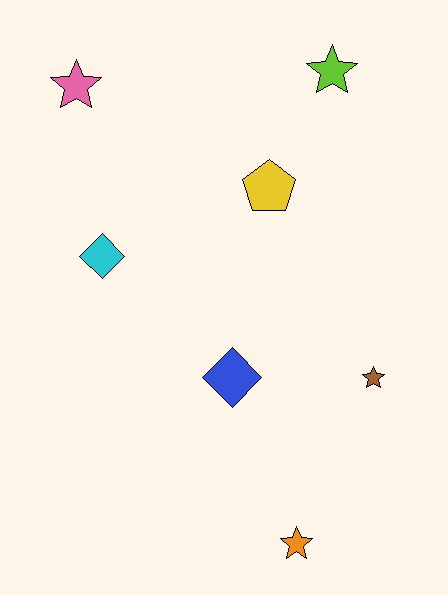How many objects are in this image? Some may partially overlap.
There are 7 objects.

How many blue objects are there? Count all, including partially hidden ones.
There is 1 blue object.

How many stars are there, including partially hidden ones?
There are 4 stars.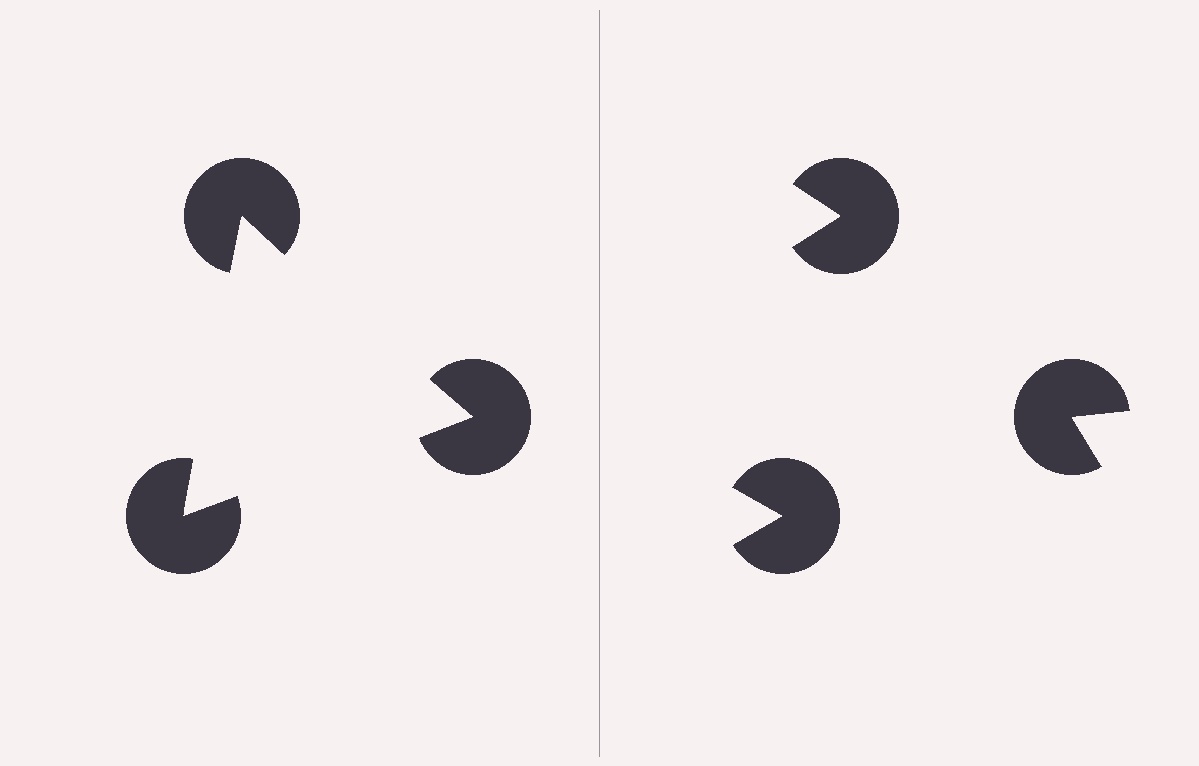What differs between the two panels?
The pac-man discs are positioned identically on both sides; only the wedge orientations differ. On the left they align to a triangle; on the right they are misaligned.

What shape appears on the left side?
An illusory triangle.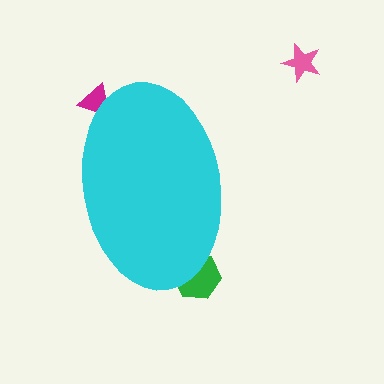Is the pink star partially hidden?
No, the pink star is fully visible.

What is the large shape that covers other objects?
A cyan ellipse.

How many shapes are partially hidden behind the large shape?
2 shapes are partially hidden.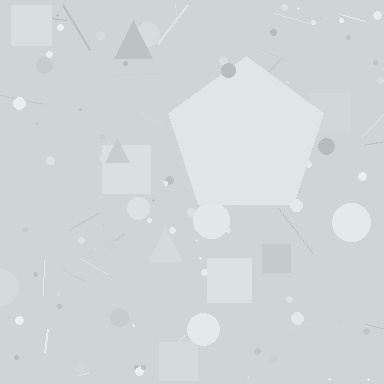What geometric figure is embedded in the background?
A pentagon is embedded in the background.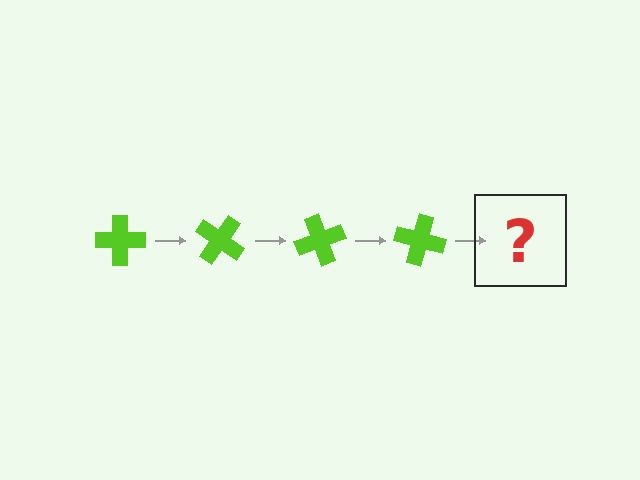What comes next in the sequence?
The next element should be a lime cross rotated 140 degrees.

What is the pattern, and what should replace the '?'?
The pattern is that the cross rotates 35 degrees each step. The '?' should be a lime cross rotated 140 degrees.